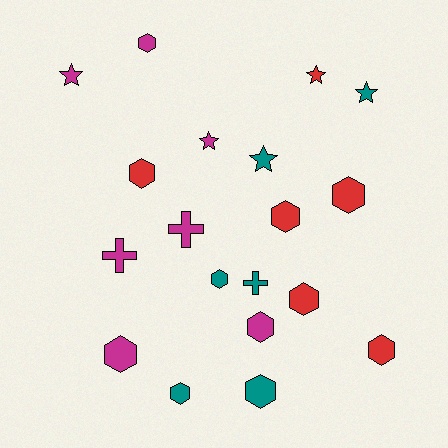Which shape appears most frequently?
Hexagon, with 11 objects.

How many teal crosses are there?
There is 1 teal cross.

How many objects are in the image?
There are 19 objects.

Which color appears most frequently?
Magenta, with 7 objects.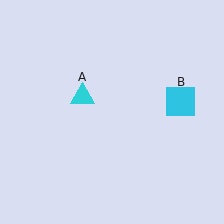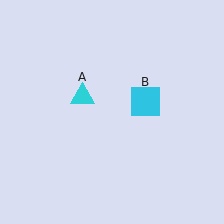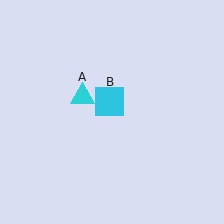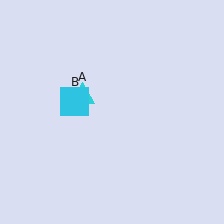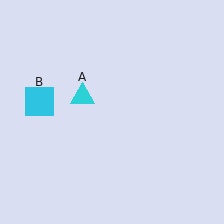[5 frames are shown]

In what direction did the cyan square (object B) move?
The cyan square (object B) moved left.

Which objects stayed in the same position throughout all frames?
Cyan triangle (object A) remained stationary.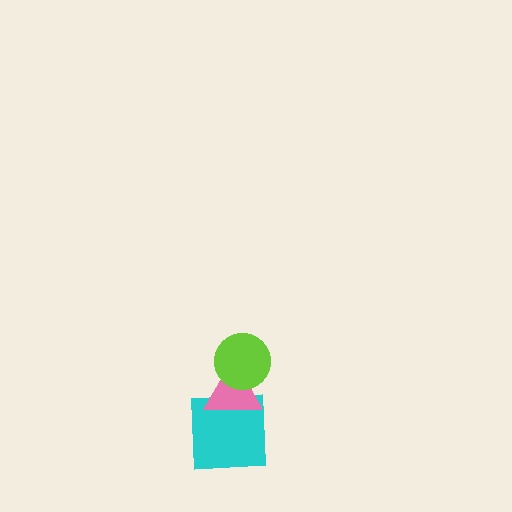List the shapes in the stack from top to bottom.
From top to bottom: the lime circle, the pink triangle, the cyan square.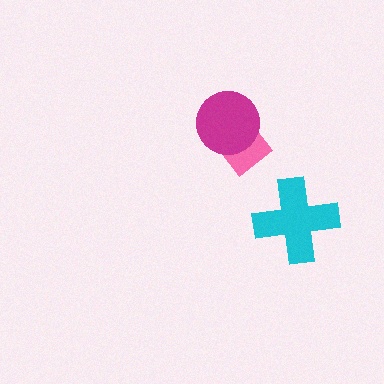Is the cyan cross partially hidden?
No, no other shape covers it.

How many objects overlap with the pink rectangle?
1 object overlaps with the pink rectangle.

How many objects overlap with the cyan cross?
0 objects overlap with the cyan cross.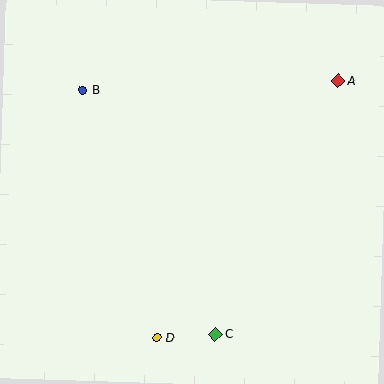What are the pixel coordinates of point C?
Point C is at (215, 334).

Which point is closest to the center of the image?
Point C at (215, 334) is closest to the center.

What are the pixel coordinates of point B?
Point B is at (83, 90).